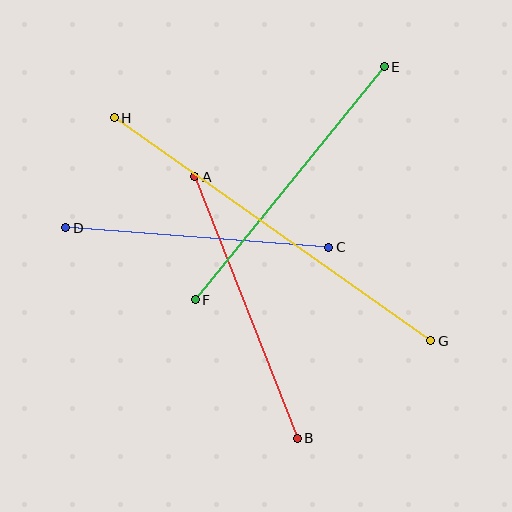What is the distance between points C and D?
The distance is approximately 264 pixels.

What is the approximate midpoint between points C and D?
The midpoint is at approximately (197, 237) pixels.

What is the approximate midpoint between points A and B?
The midpoint is at approximately (246, 307) pixels.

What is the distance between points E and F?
The distance is approximately 300 pixels.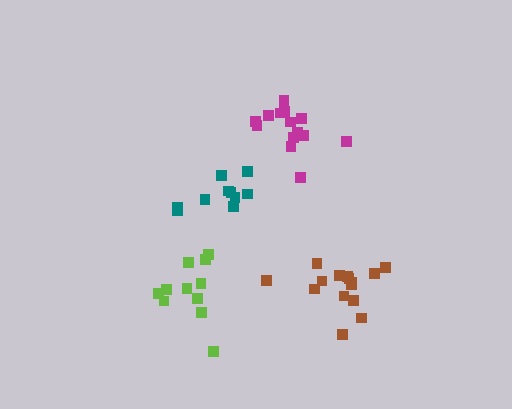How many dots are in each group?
Group 1: 10 dots, Group 2: 14 dots, Group 3: 15 dots, Group 4: 11 dots (50 total).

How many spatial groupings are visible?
There are 4 spatial groupings.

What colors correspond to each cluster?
The clusters are colored: teal, magenta, brown, lime.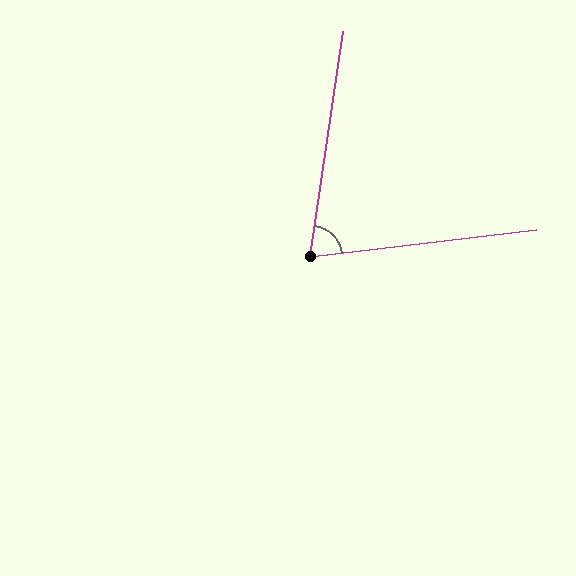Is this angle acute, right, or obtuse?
It is acute.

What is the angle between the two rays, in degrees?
Approximately 75 degrees.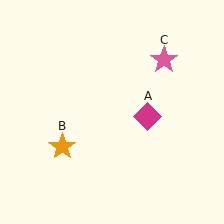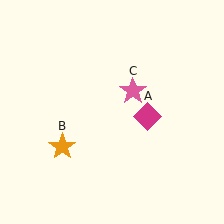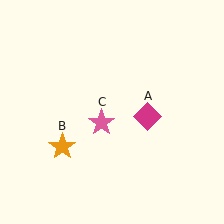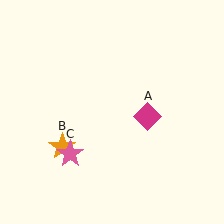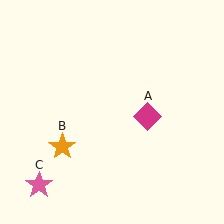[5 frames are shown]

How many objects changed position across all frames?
1 object changed position: pink star (object C).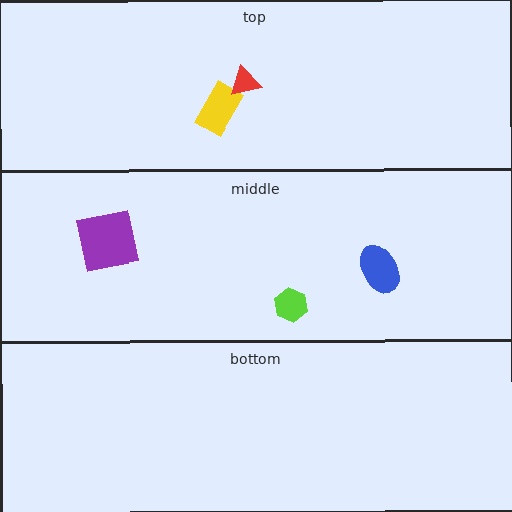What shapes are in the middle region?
The blue ellipse, the purple square, the lime hexagon.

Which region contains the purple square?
The middle region.